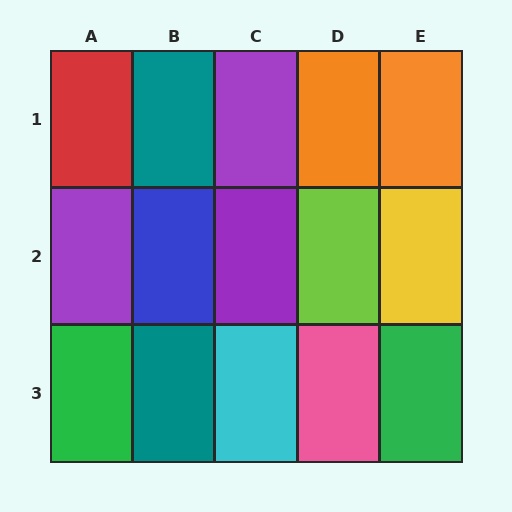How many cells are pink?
1 cell is pink.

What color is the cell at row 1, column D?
Orange.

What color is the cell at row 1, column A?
Red.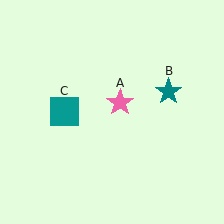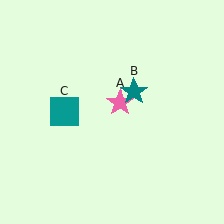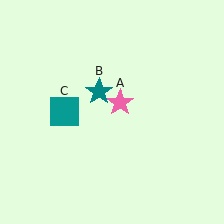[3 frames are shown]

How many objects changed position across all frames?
1 object changed position: teal star (object B).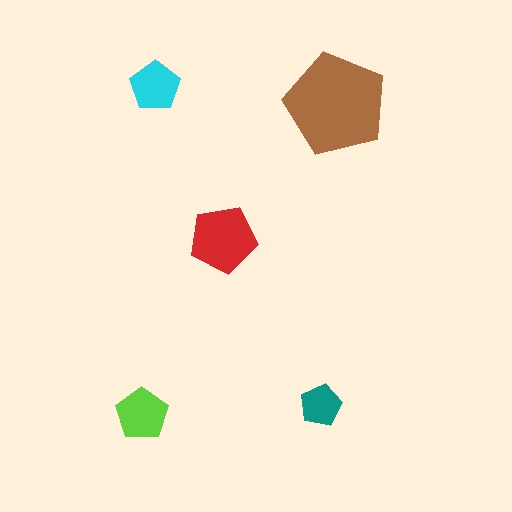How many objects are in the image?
There are 5 objects in the image.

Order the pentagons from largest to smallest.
the brown one, the red one, the lime one, the cyan one, the teal one.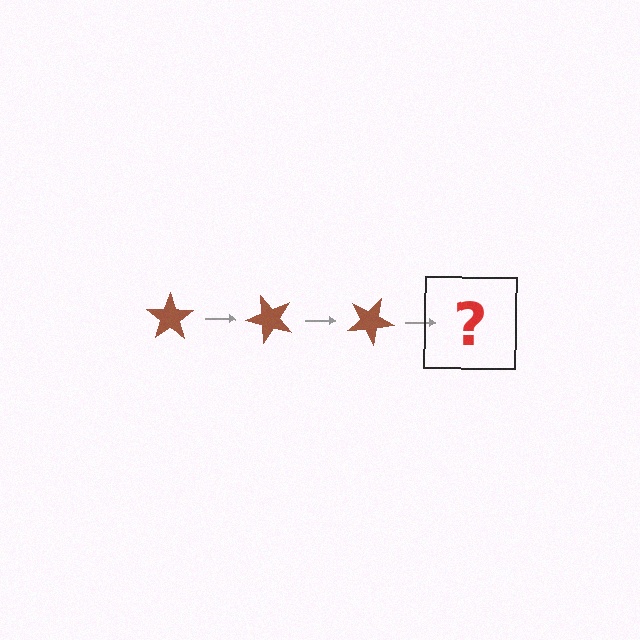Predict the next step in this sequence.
The next step is a brown star rotated 150 degrees.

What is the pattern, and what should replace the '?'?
The pattern is that the star rotates 50 degrees each step. The '?' should be a brown star rotated 150 degrees.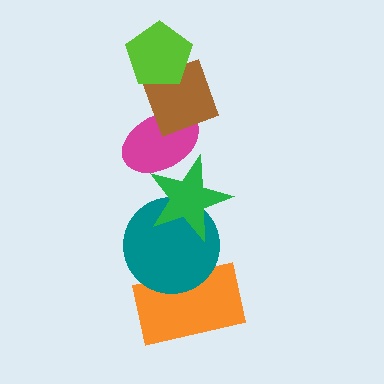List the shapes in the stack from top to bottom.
From top to bottom: the lime pentagon, the brown diamond, the magenta ellipse, the green star, the teal circle, the orange rectangle.